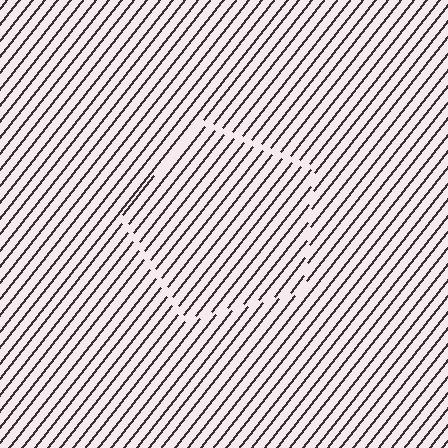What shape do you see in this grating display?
An illusory pentagon. The interior of the shape contains the same grating, shifted by half a period — the contour is defined by the phase discontinuity where line-ends from the inner and outer gratings abut.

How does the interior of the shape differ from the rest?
The interior of the shape contains the same grating, shifted by half a period — the contour is defined by the phase discontinuity where line-ends from the inner and outer gratings abut.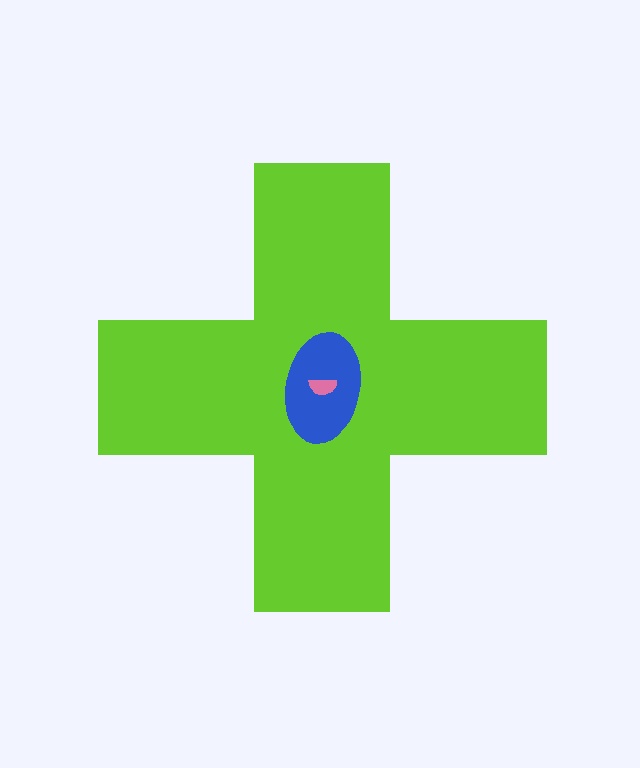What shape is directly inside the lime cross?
The blue ellipse.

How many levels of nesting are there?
3.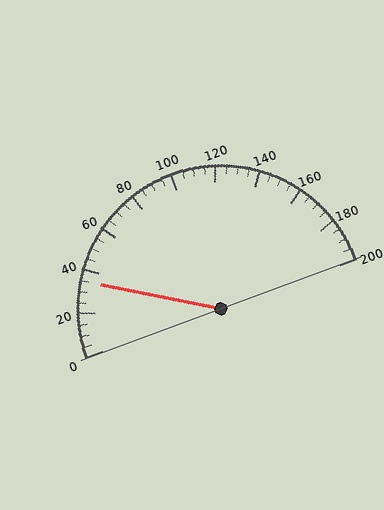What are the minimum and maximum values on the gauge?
The gauge ranges from 0 to 200.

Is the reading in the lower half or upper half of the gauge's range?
The reading is in the lower half of the range (0 to 200).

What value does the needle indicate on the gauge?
The needle indicates approximately 35.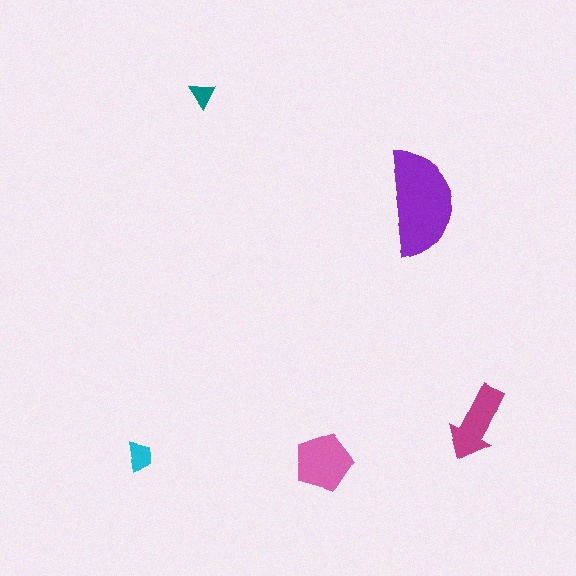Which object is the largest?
The purple semicircle.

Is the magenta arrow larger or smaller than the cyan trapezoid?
Larger.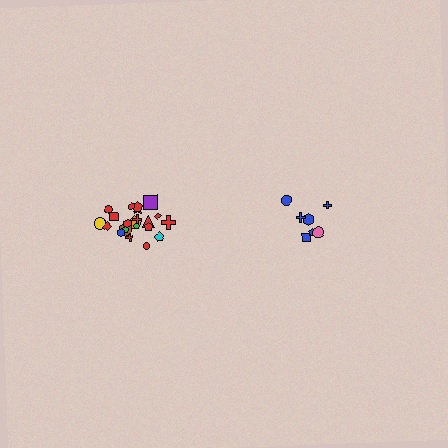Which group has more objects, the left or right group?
The left group.